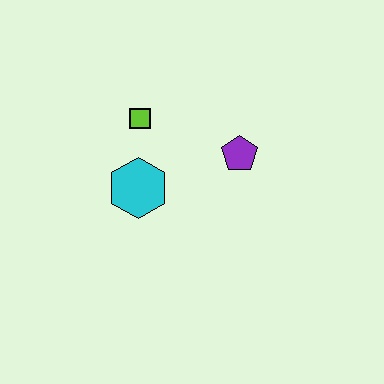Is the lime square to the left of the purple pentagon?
Yes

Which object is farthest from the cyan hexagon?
The purple pentagon is farthest from the cyan hexagon.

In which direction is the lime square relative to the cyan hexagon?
The lime square is above the cyan hexagon.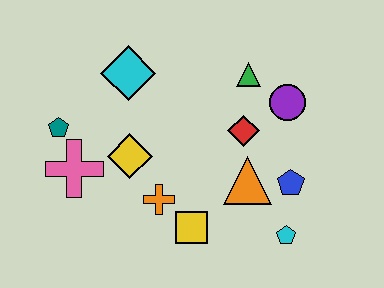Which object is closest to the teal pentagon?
The pink cross is closest to the teal pentagon.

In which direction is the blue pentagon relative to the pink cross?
The blue pentagon is to the right of the pink cross.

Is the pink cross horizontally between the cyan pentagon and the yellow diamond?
No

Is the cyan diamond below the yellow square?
No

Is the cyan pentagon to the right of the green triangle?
Yes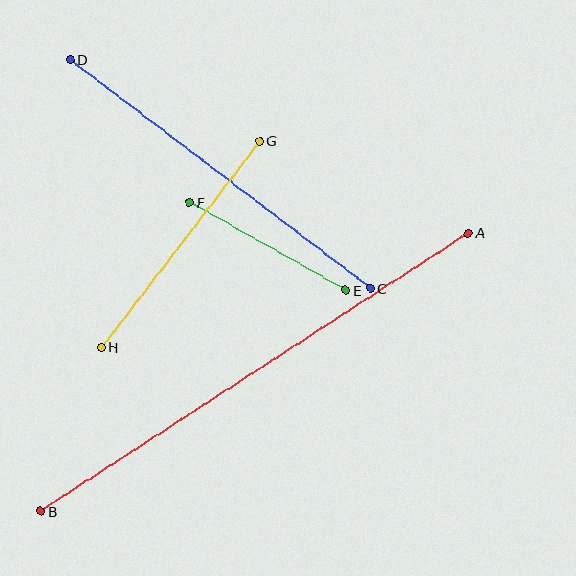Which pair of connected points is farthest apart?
Points A and B are farthest apart.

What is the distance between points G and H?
The distance is approximately 260 pixels.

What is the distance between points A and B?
The distance is approximately 510 pixels.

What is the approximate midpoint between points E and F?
The midpoint is at approximately (268, 246) pixels.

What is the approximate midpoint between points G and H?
The midpoint is at approximately (180, 244) pixels.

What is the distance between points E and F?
The distance is approximately 179 pixels.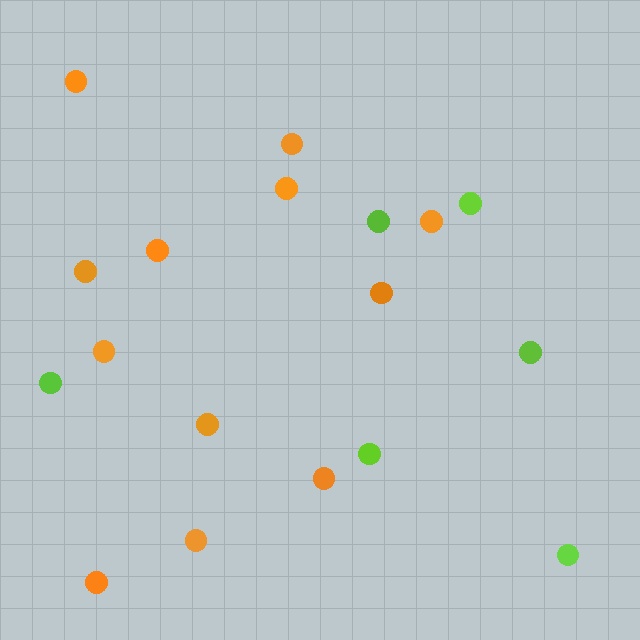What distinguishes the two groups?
There are 2 groups: one group of orange circles (12) and one group of lime circles (6).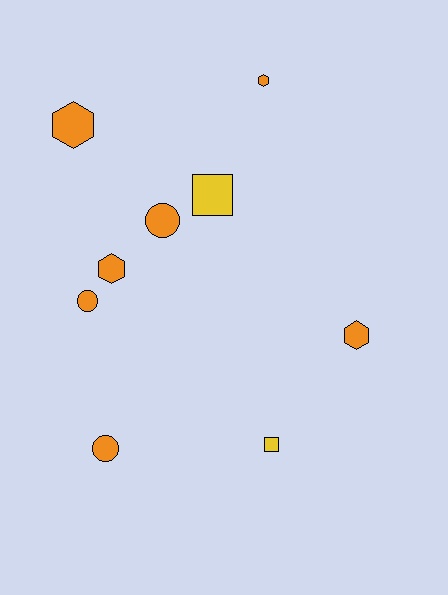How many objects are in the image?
There are 9 objects.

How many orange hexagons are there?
There are 4 orange hexagons.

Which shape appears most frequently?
Hexagon, with 4 objects.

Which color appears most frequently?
Orange, with 7 objects.